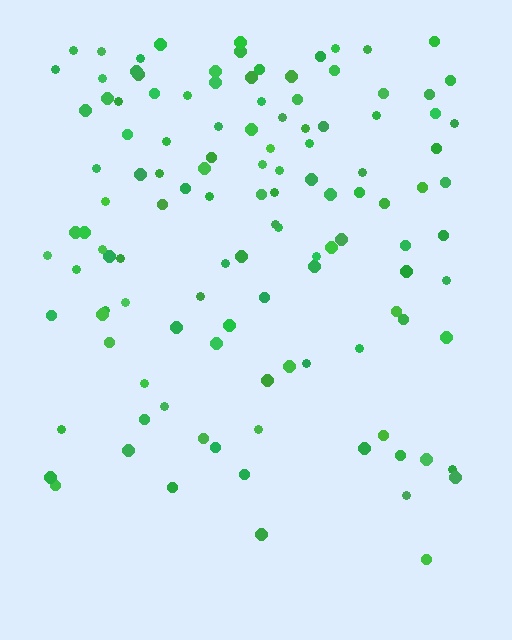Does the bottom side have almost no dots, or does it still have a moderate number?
Still a moderate number, just noticeably fewer than the top.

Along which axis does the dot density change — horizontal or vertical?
Vertical.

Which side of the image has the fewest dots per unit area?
The bottom.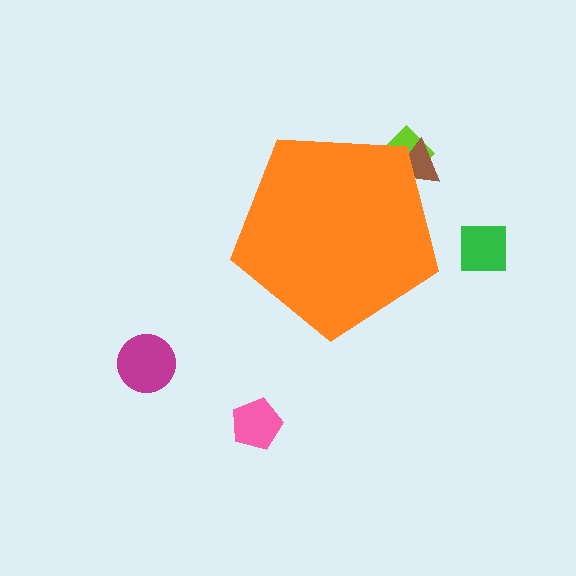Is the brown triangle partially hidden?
Yes, the brown triangle is partially hidden behind the orange pentagon.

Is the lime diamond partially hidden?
Yes, the lime diamond is partially hidden behind the orange pentagon.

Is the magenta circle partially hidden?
No, the magenta circle is fully visible.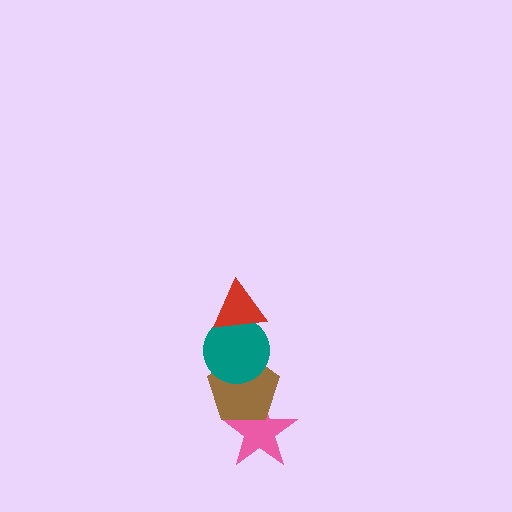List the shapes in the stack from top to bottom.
From top to bottom: the red triangle, the teal circle, the brown pentagon, the pink star.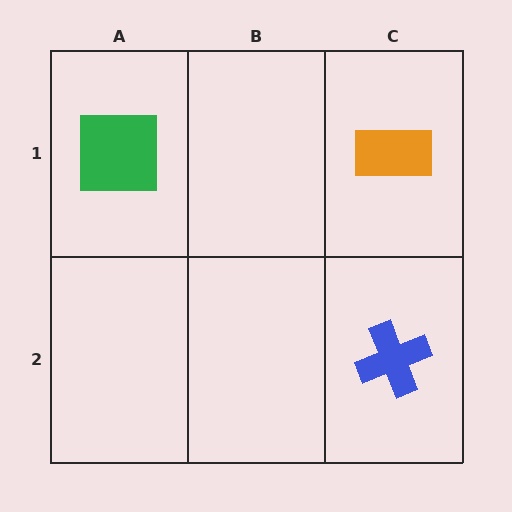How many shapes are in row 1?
2 shapes.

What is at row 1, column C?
An orange rectangle.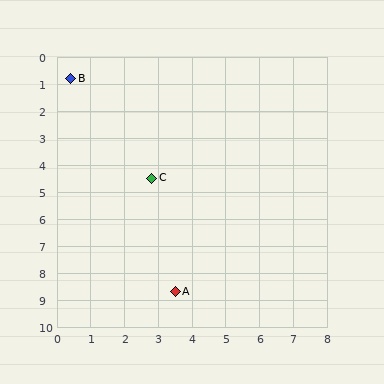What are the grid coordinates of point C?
Point C is at approximately (2.8, 4.5).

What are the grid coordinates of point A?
Point A is at approximately (3.5, 8.7).